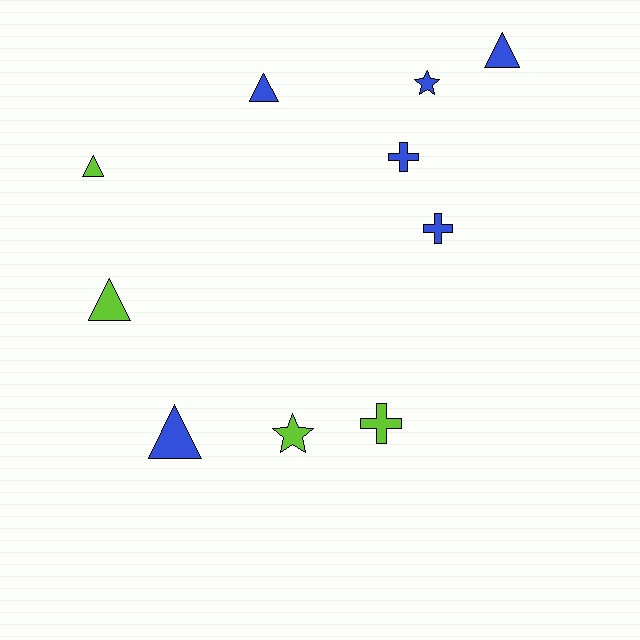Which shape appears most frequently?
Triangle, with 5 objects.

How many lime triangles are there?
There are 2 lime triangles.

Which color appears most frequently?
Blue, with 6 objects.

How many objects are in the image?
There are 10 objects.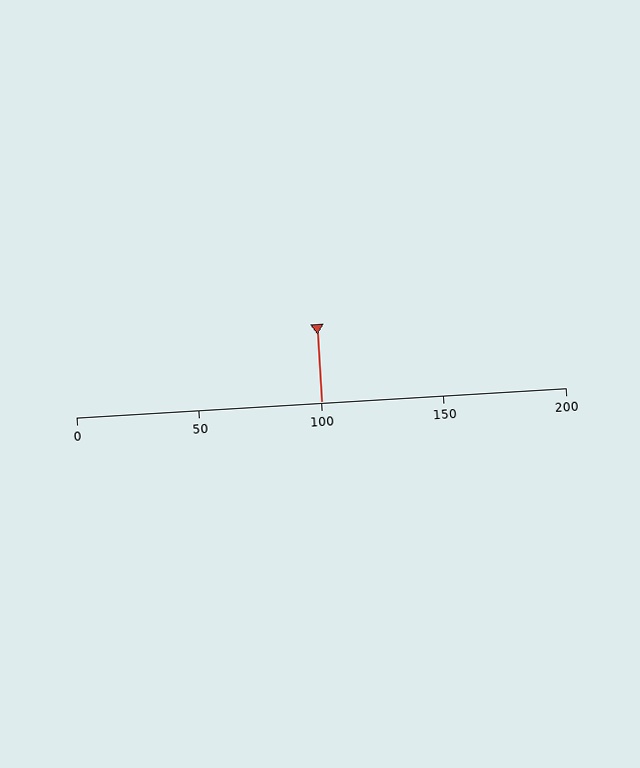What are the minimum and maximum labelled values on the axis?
The axis runs from 0 to 200.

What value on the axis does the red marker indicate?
The marker indicates approximately 100.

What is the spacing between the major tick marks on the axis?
The major ticks are spaced 50 apart.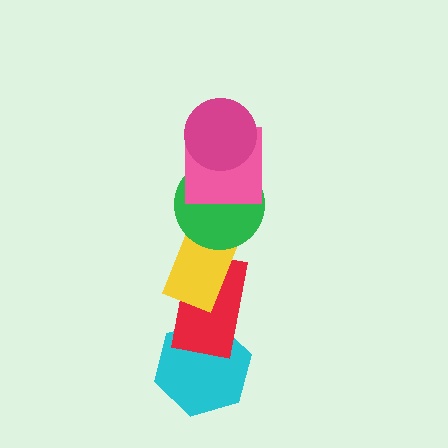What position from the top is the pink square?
The pink square is 2nd from the top.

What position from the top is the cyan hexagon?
The cyan hexagon is 6th from the top.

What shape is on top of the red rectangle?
The yellow rectangle is on top of the red rectangle.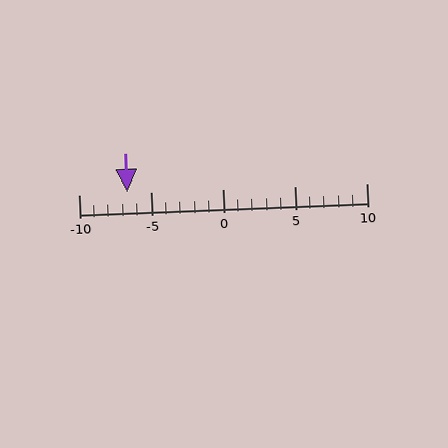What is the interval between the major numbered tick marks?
The major tick marks are spaced 5 units apart.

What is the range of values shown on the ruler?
The ruler shows values from -10 to 10.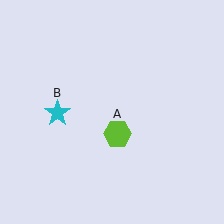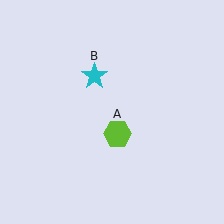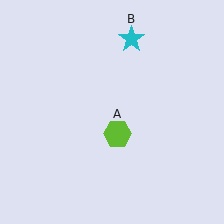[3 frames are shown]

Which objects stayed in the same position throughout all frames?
Lime hexagon (object A) remained stationary.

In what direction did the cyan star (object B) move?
The cyan star (object B) moved up and to the right.